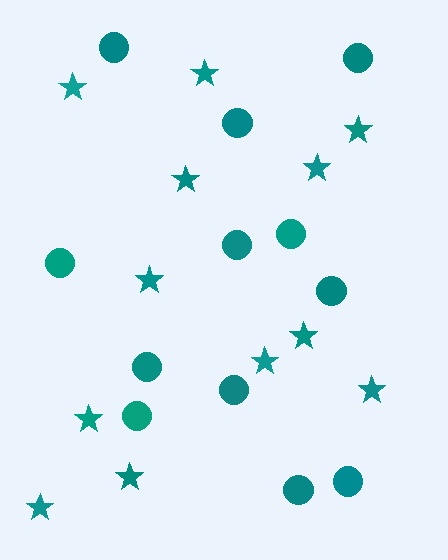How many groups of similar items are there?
There are 2 groups: one group of stars (12) and one group of circles (12).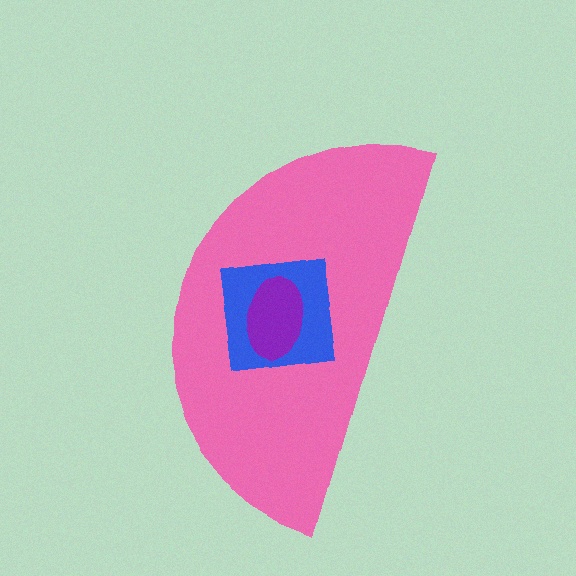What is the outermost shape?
The pink semicircle.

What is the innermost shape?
The purple ellipse.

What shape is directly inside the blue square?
The purple ellipse.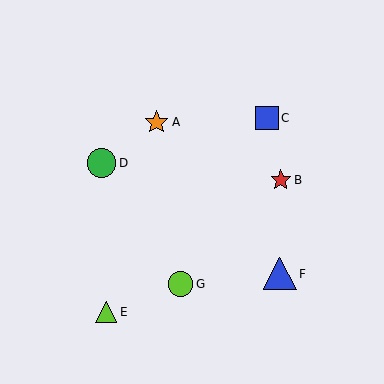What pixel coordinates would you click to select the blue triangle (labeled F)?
Click at (280, 274) to select the blue triangle F.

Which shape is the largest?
The blue triangle (labeled F) is the largest.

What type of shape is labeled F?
Shape F is a blue triangle.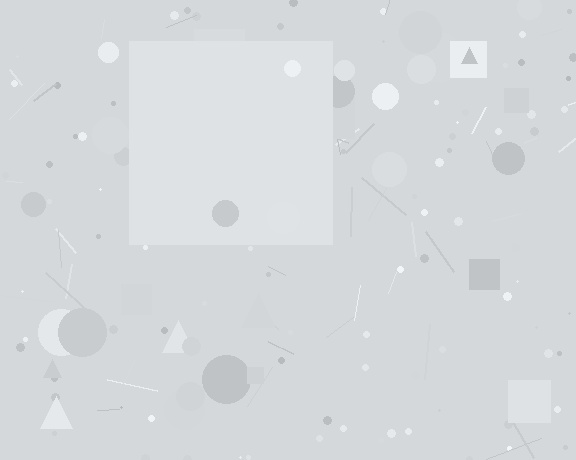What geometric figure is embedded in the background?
A square is embedded in the background.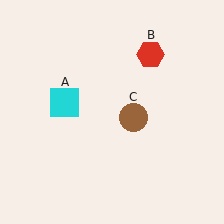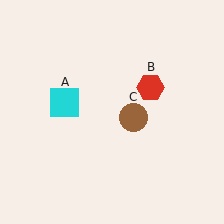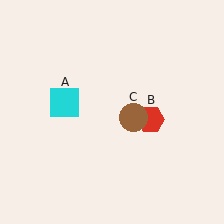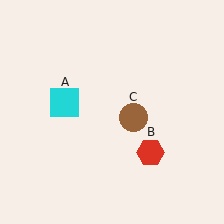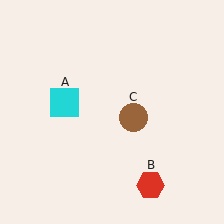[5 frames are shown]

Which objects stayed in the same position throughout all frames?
Cyan square (object A) and brown circle (object C) remained stationary.